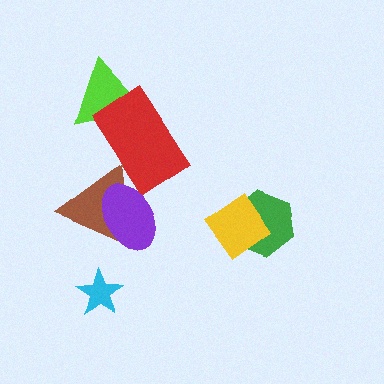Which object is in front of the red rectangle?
The brown triangle is in front of the red rectangle.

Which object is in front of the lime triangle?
The red rectangle is in front of the lime triangle.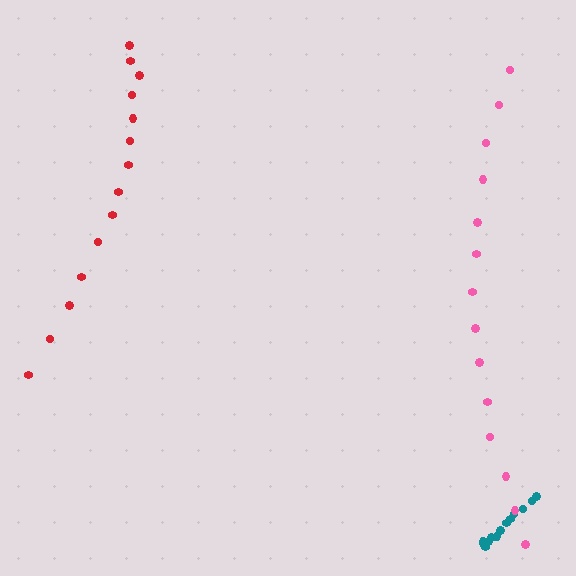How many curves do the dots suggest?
There are 3 distinct paths.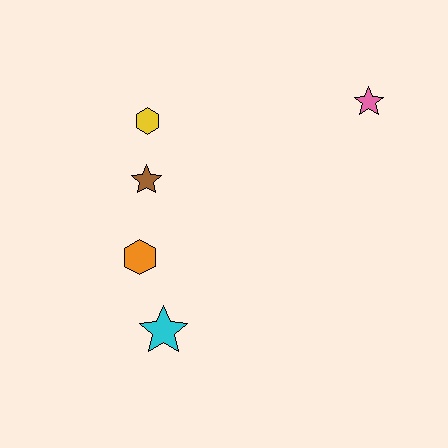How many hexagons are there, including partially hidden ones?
There are 2 hexagons.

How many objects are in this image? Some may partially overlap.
There are 5 objects.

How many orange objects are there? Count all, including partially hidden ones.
There is 1 orange object.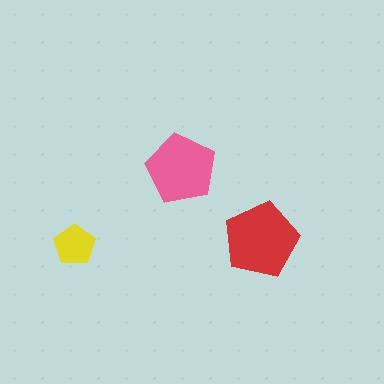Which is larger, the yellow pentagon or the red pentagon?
The red one.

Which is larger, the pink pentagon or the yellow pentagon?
The pink one.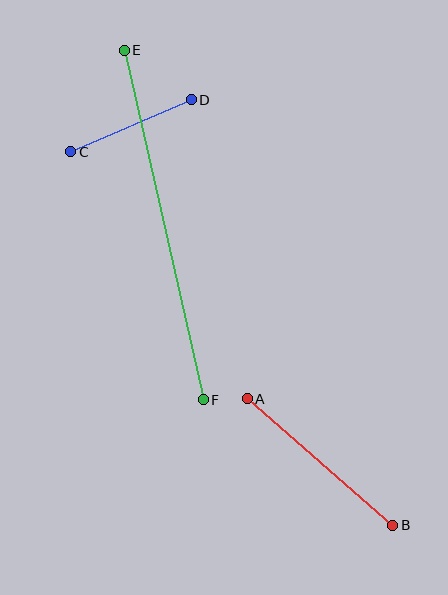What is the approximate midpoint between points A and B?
The midpoint is at approximately (320, 462) pixels.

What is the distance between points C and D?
The distance is approximately 131 pixels.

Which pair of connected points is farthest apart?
Points E and F are farthest apart.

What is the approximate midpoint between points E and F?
The midpoint is at approximately (164, 225) pixels.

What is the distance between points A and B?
The distance is approximately 193 pixels.